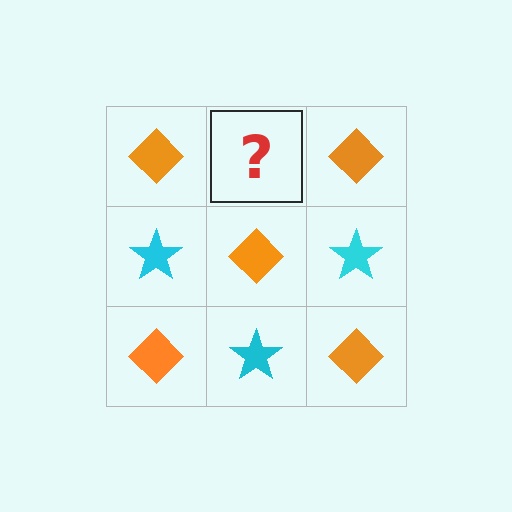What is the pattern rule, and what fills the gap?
The rule is that it alternates orange diamond and cyan star in a checkerboard pattern. The gap should be filled with a cyan star.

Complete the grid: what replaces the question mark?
The question mark should be replaced with a cyan star.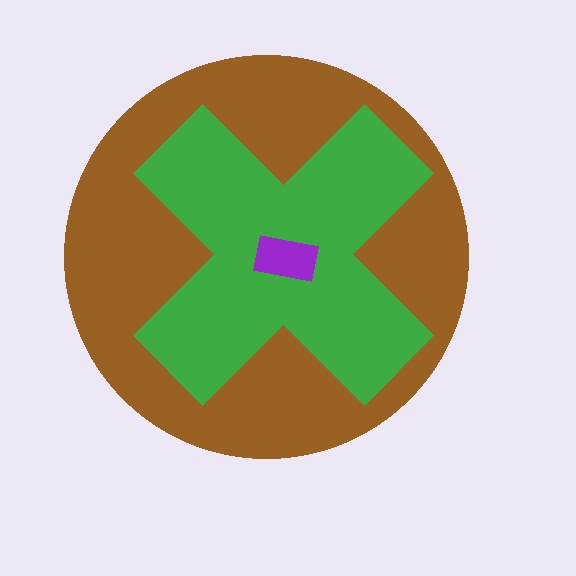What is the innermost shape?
The purple rectangle.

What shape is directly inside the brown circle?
The green cross.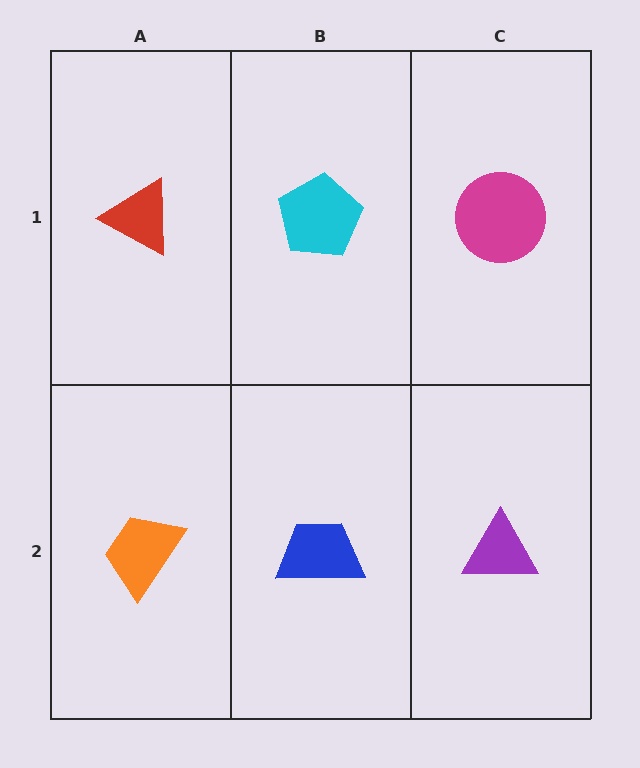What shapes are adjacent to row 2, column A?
A red triangle (row 1, column A), a blue trapezoid (row 2, column B).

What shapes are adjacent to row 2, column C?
A magenta circle (row 1, column C), a blue trapezoid (row 2, column B).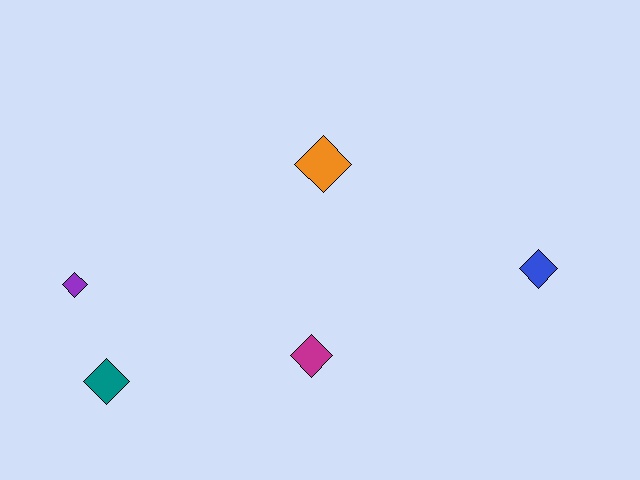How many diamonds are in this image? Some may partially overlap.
There are 5 diamonds.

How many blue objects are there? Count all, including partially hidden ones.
There is 1 blue object.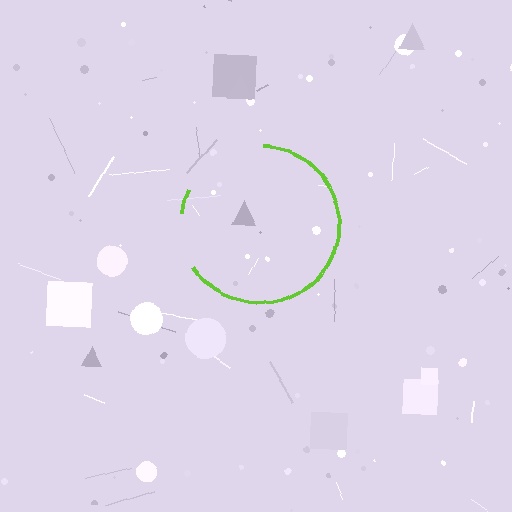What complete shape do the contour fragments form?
The contour fragments form a circle.